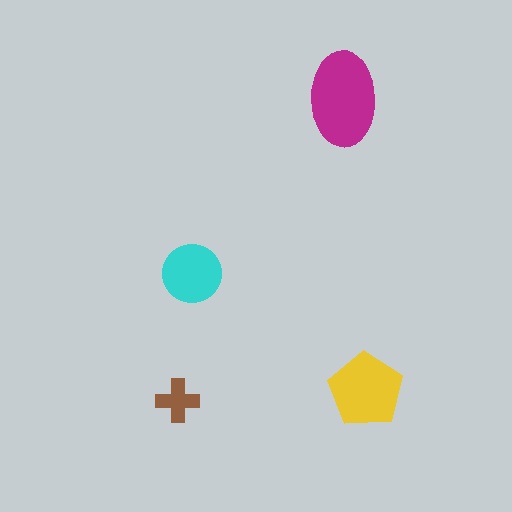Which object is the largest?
The magenta ellipse.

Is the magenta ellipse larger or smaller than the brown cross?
Larger.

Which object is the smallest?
The brown cross.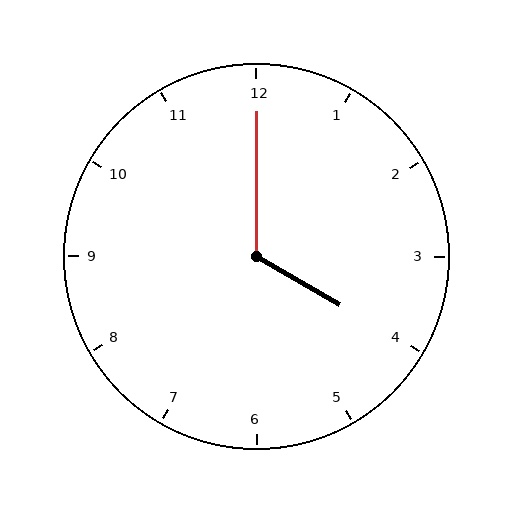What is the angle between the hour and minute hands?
Approximately 120 degrees.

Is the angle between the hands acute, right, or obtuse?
It is obtuse.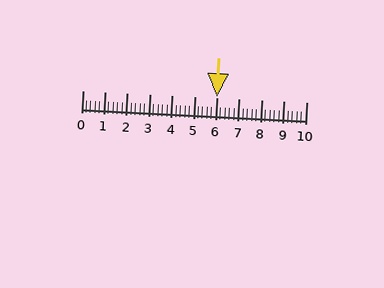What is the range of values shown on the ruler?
The ruler shows values from 0 to 10.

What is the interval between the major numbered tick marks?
The major tick marks are spaced 1 units apart.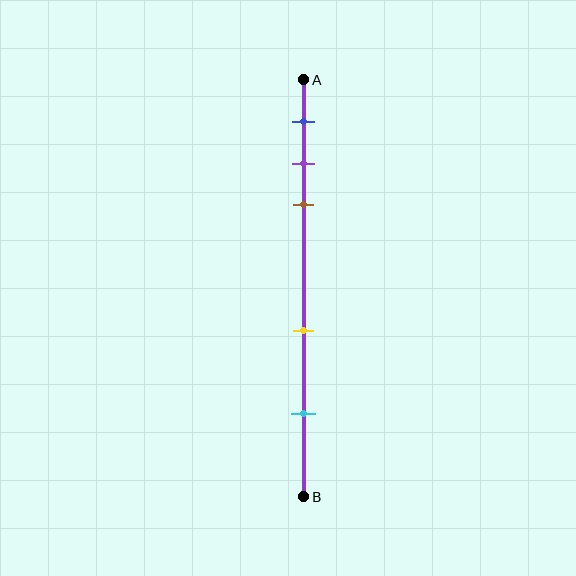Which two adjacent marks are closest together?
The purple and brown marks are the closest adjacent pair.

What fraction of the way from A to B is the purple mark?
The purple mark is approximately 20% (0.2) of the way from A to B.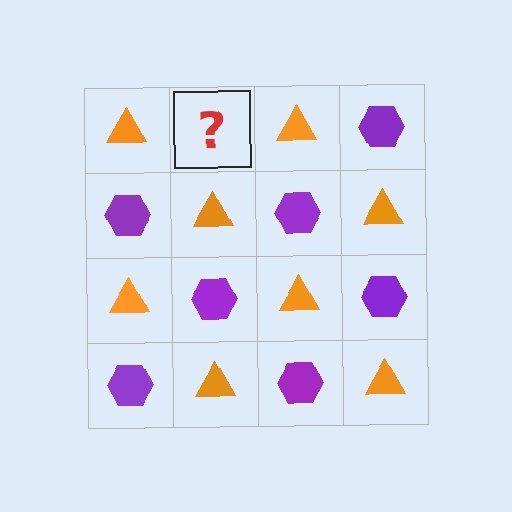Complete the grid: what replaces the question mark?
The question mark should be replaced with a purple hexagon.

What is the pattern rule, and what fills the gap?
The rule is that it alternates orange triangle and purple hexagon in a checkerboard pattern. The gap should be filled with a purple hexagon.